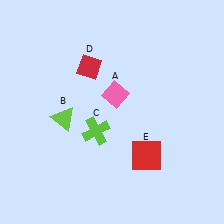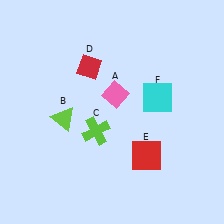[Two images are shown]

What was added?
A cyan square (F) was added in Image 2.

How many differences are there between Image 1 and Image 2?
There is 1 difference between the two images.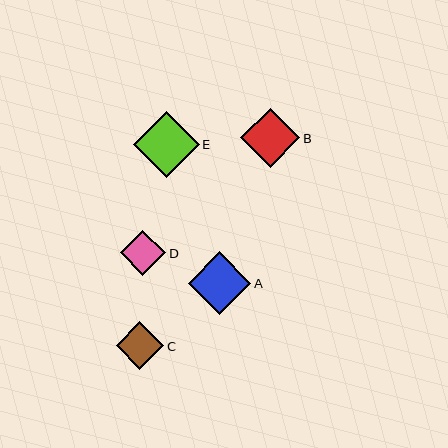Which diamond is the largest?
Diamond E is the largest with a size of approximately 65 pixels.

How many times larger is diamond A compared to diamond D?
Diamond A is approximately 1.4 times the size of diamond D.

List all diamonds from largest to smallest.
From largest to smallest: E, A, B, C, D.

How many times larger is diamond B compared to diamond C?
Diamond B is approximately 1.2 times the size of diamond C.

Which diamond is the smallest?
Diamond D is the smallest with a size of approximately 45 pixels.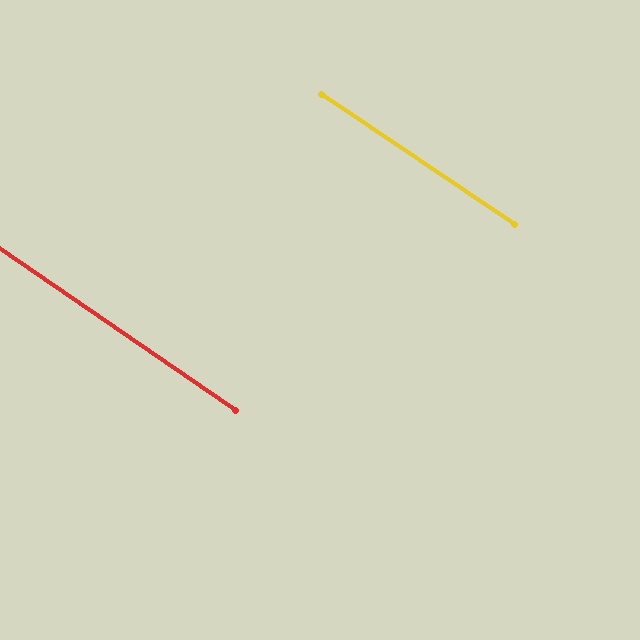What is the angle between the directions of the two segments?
Approximately 0 degrees.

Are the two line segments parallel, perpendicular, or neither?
Parallel — their directions differ by only 0.2°.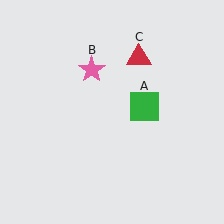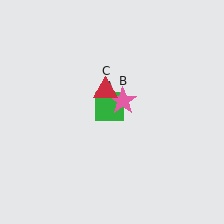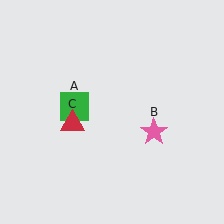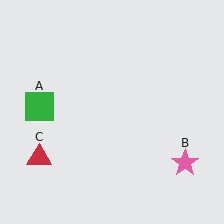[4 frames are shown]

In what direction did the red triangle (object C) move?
The red triangle (object C) moved down and to the left.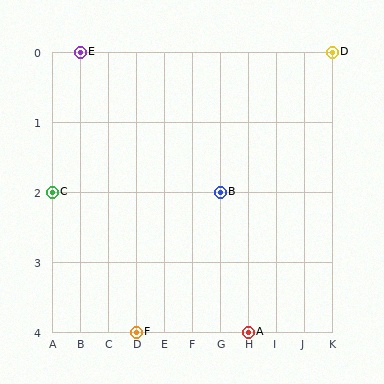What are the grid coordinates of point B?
Point B is at grid coordinates (G, 2).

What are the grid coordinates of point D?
Point D is at grid coordinates (K, 0).